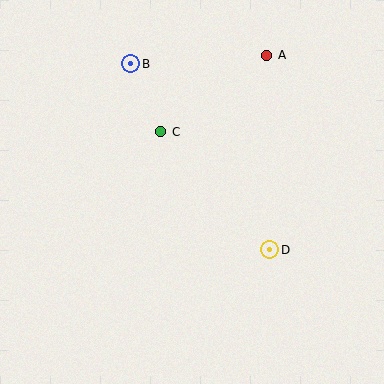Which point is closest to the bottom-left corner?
Point C is closest to the bottom-left corner.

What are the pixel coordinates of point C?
Point C is at (161, 132).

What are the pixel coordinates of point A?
Point A is at (266, 55).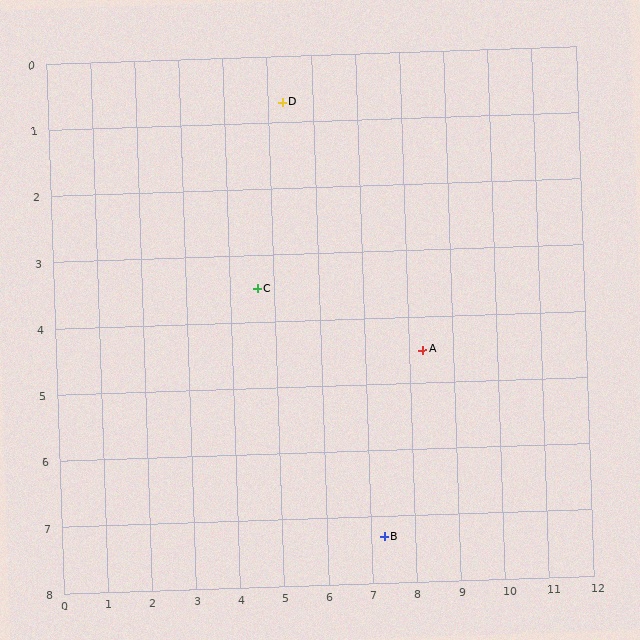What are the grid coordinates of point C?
Point C is at approximately (4.6, 3.5).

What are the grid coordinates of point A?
Point A is at approximately (8.3, 4.5).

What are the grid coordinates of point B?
Point B is at approximately (7.3, 7.3).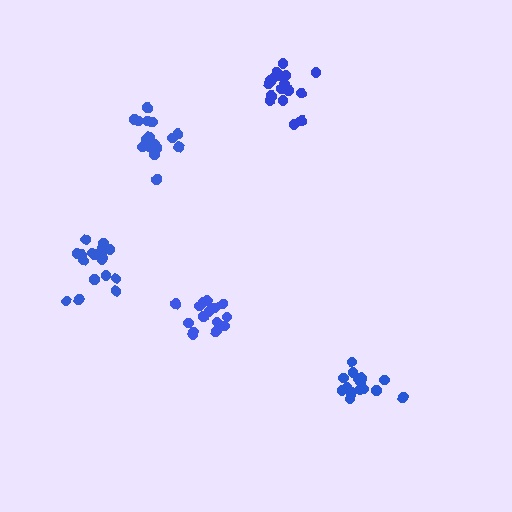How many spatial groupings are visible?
There are 5 spatial groupings.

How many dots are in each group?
Group 1: 17 dots, Group 2: 17 dots, Group 3: 19 dots, Group 4: 19 dots, Group 5: 15 dots (87 total).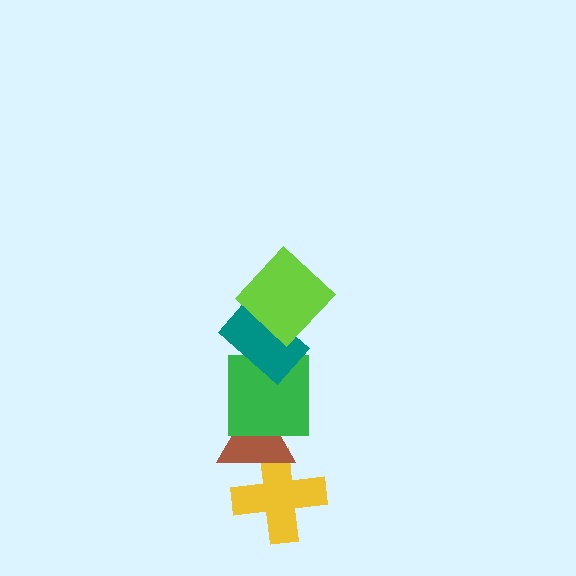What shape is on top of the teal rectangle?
The lime diamond is on top of the teal rectangle.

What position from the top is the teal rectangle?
The teal rectangle is 2nd from the top.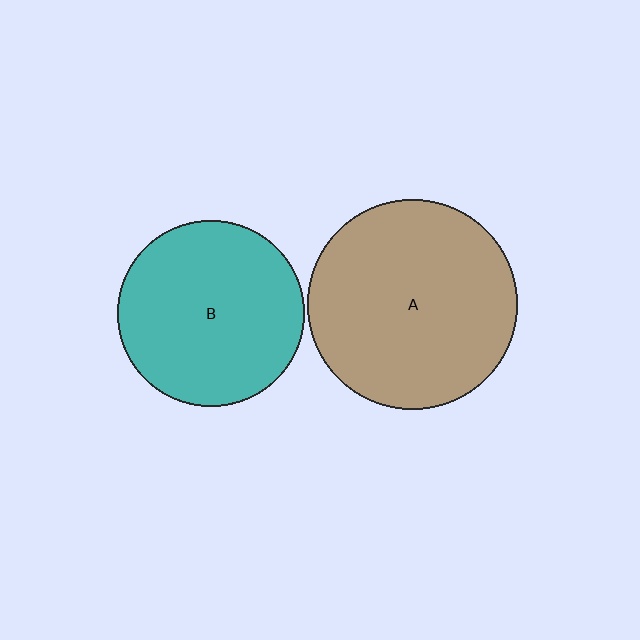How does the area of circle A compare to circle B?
Approximately 1.3 times.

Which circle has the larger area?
Circle A (brown).